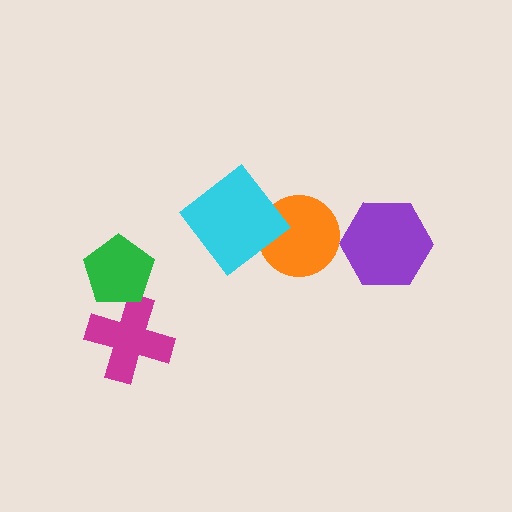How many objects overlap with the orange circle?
1 object overlaps with the orange circle.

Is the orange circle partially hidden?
Yes, it is partially covered by another shape.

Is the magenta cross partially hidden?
Yes, it is partially covered by another shape.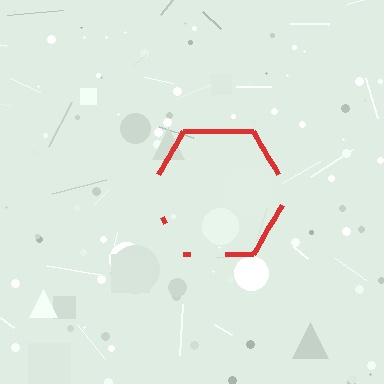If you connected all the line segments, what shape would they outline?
They would outline a hexagon.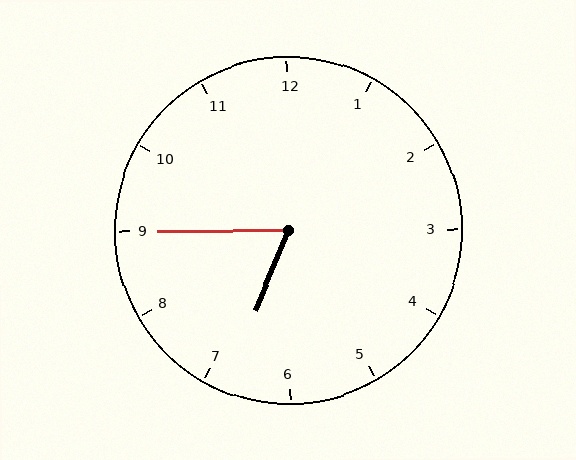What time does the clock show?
6:45.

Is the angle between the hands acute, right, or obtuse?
It is acute.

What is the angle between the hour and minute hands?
Approximately 68 degrees.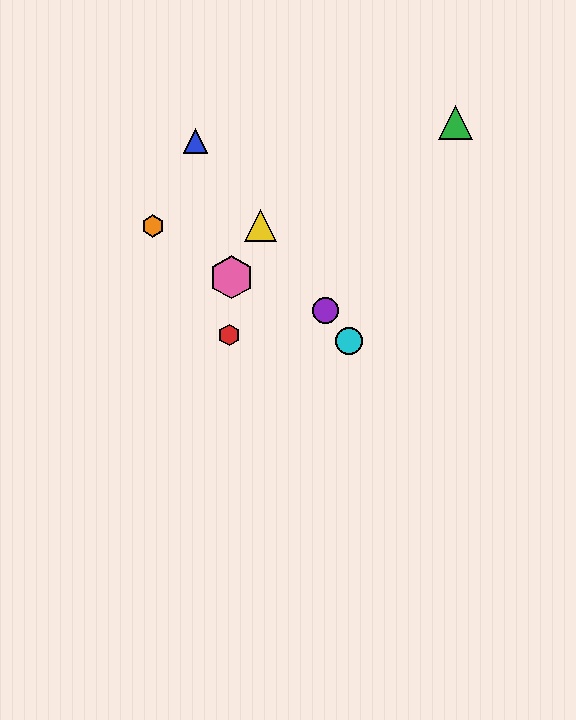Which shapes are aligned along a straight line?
The blue triangle, the yellow triangle, the purple circle, the cyan circle are aligned along a straight line.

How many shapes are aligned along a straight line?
4 shapes (the blue triangle, the yellow triangle, the purple circle, the cyan circle) are aligned along a straight line.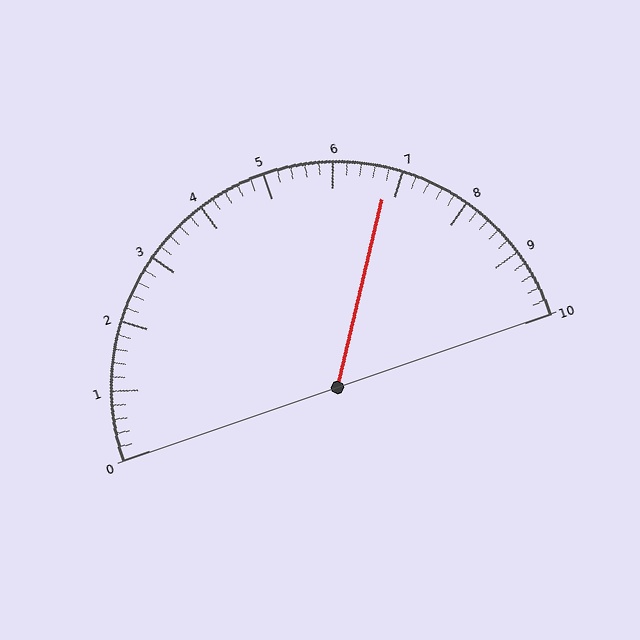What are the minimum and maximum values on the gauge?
The gauge ranges from 0 to 10.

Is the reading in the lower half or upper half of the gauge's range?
The reading is in the upper half of the range (0 to 10).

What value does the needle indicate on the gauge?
The needle indicates approximately 6.8.